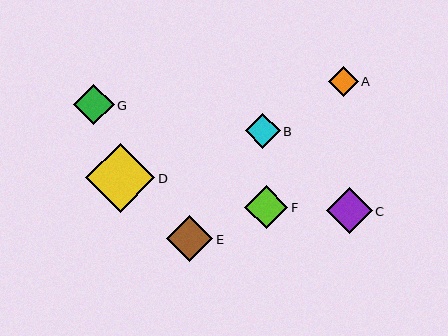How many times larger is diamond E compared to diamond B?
Diamond E is approximately 1.3 times the size of diamond B.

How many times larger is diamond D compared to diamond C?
Diamond D is approximately 1.5 times the size of diamond C.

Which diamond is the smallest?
Diamond A is the smallest with a size of approximately 30 pixels.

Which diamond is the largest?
Diamond D is the largest with a size of approximately 69 pixels.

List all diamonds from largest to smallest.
From largest to smallest: D, C, E, F, G, B, A.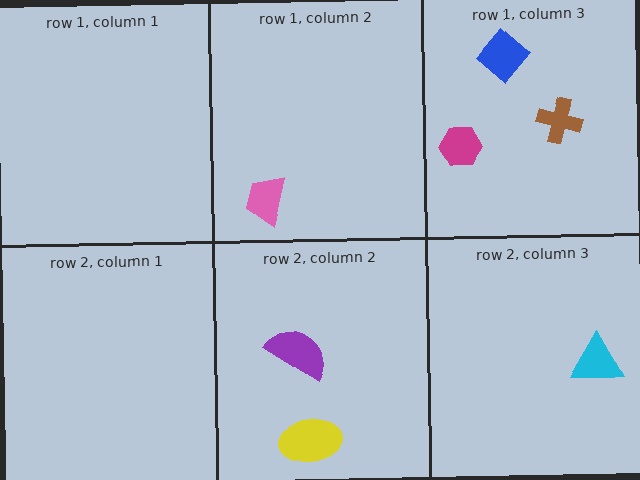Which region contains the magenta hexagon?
The row 1, column 3 region.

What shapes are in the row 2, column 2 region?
The purple semicircle, the yellow ellipse.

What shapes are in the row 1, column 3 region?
The blue diamond, the magenta hexagon, the brown cross.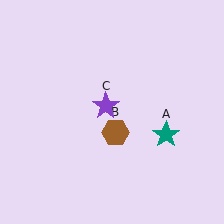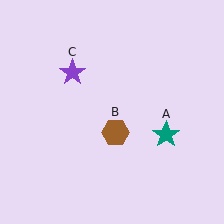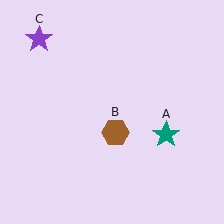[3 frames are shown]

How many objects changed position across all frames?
1 object changed position: purple star (object C).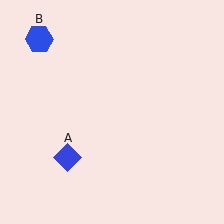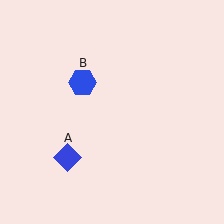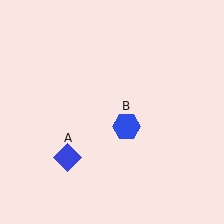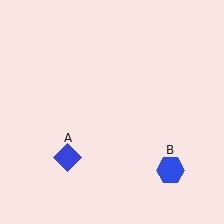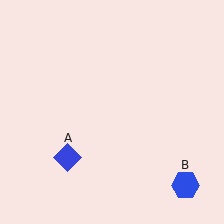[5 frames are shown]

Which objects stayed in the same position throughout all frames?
Blue diamond (object A) remained stationary.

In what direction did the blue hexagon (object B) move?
The blue hexagon (object B) moved down and to the right.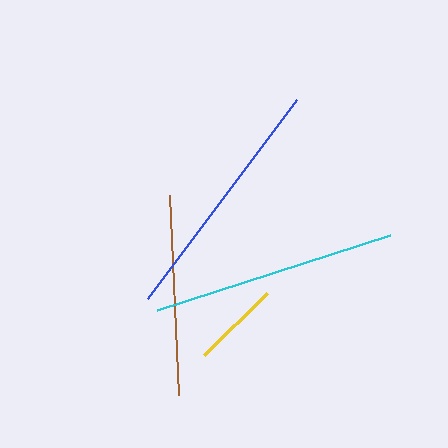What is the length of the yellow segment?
The yellow segment is approximately 89 pixels long.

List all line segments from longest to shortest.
From longest to shortest: blue, cyan, brown, yellow.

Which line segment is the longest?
The blue line is the longest at approximately 248 pixels.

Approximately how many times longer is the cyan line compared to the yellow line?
The cyan line is approximately 2.7 times the length of the yellow line.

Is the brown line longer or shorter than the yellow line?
The brown line is longer than the yellow line.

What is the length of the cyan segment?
The cyan segment is approximately 245 pixels long.